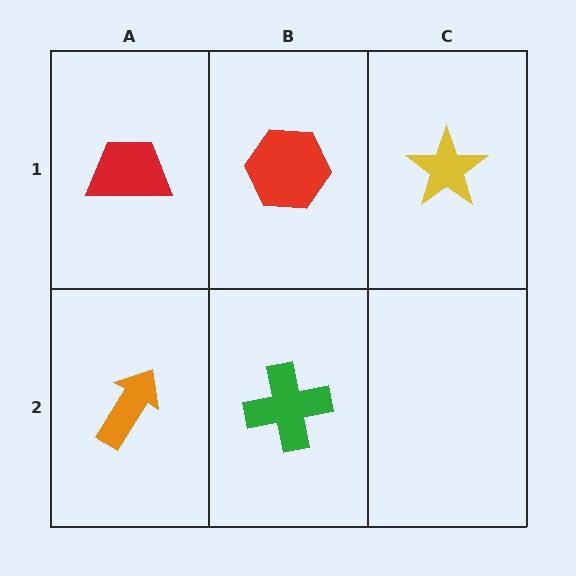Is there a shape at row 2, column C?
No, that cell is empty.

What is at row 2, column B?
A green cross.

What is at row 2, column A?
An orange arrow.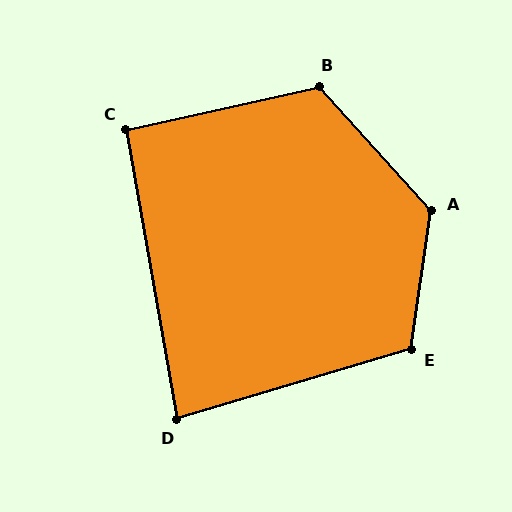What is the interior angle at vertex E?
Approximately 115 degrees (obtuse).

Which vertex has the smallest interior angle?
D, at approximately 83 degrees.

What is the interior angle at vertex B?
Approximately 119 degrees (obtuse).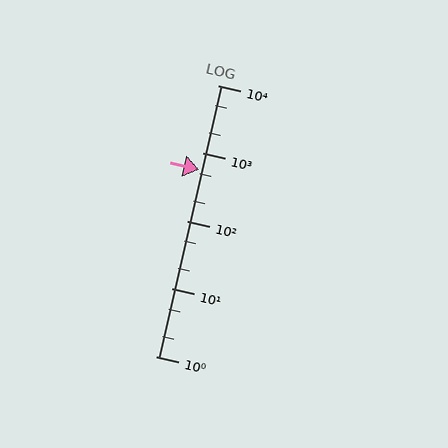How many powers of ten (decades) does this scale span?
The scale spans 4 decades, from 1 to 10000.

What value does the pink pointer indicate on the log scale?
The pointer indicates approximately 570.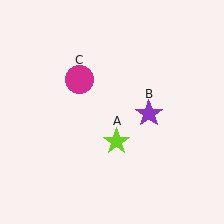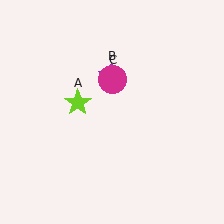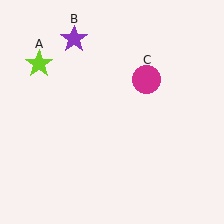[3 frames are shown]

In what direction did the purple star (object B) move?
The purple star (object B) moved up and to the left.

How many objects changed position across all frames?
3 objects changed position: lime star (object A), purple star (object B), magenta circle (object C).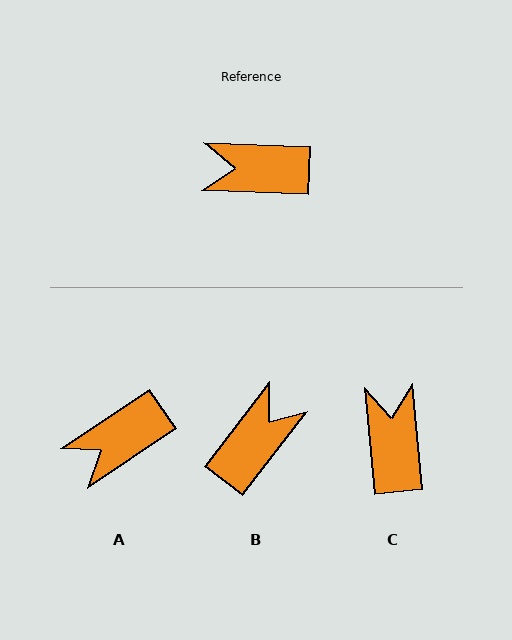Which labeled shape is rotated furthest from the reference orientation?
B, about 126 degrees away.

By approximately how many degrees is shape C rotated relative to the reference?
Approximately 82 degrees clockwise.